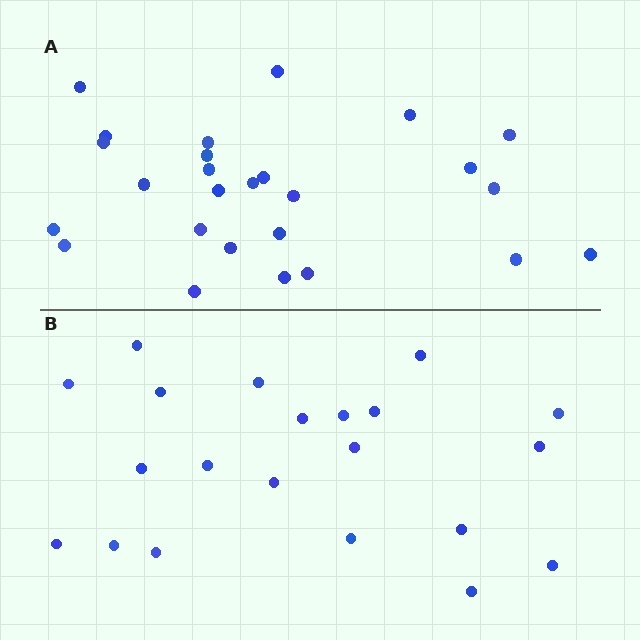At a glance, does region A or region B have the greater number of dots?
Region A (the top region) has more dots.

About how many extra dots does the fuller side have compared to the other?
Region A has about 5 more dots than region B.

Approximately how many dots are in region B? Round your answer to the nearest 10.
About 20 dots. (The exact count is 21, which rounds to 20.)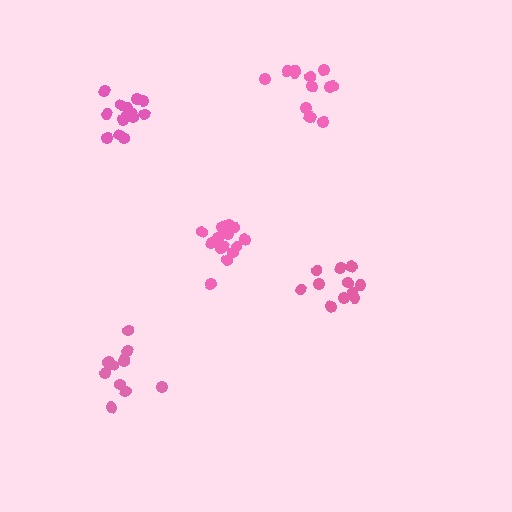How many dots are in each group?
Group 1: 12 dots, Group 2: 11 dots, Group 3: 15 dots, Group 4: 13 dots, Group 5: 14 dots (65 total).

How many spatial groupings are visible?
There are 5 spatial groupings.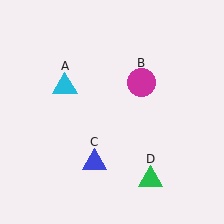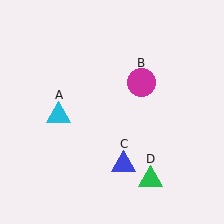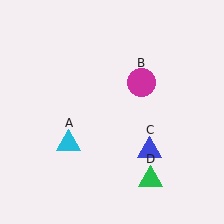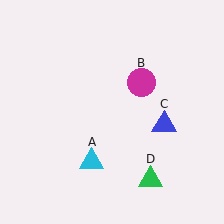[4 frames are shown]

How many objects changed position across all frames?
2 objects changed position: cyan triangle (object A), blue triangle (object C).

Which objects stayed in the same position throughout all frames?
Magenta circle (object B) and green triangle (object D) remained stationary.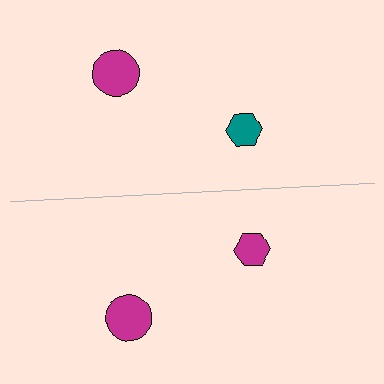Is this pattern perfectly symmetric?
No, the pattern is not perfectly symmetric. The magenta hexagon on the bottom side breaks the symmetry — its mirror counterpart is teal.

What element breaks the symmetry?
The magenta hexagon on the bottom side breaks the symmetry — its mirror counterpart is teal.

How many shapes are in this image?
There are 4 shapes in this image.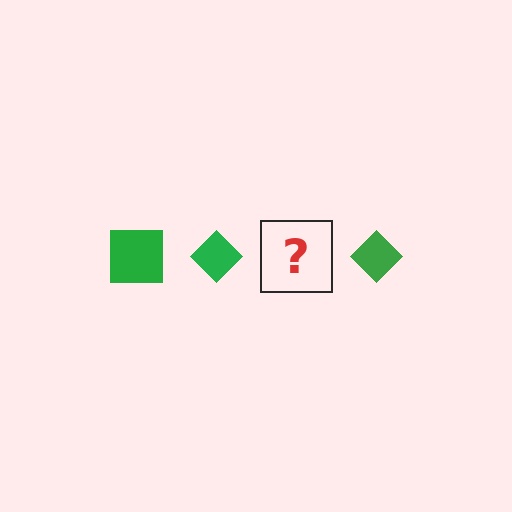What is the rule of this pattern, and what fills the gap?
The rule is that the pattern cycles through square, diamond shapes in green. The gap should be filled with a green square.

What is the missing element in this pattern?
The missing element is a green square.